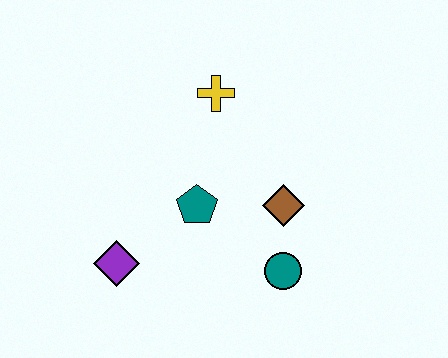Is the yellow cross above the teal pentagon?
Yes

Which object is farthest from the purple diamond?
The yellow cross is farthest from the purple diamond.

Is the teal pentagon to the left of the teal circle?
Yes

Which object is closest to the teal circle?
The brown diamond is closest to the teal circle.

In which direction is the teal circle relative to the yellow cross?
The teal circle is below the yellow cross.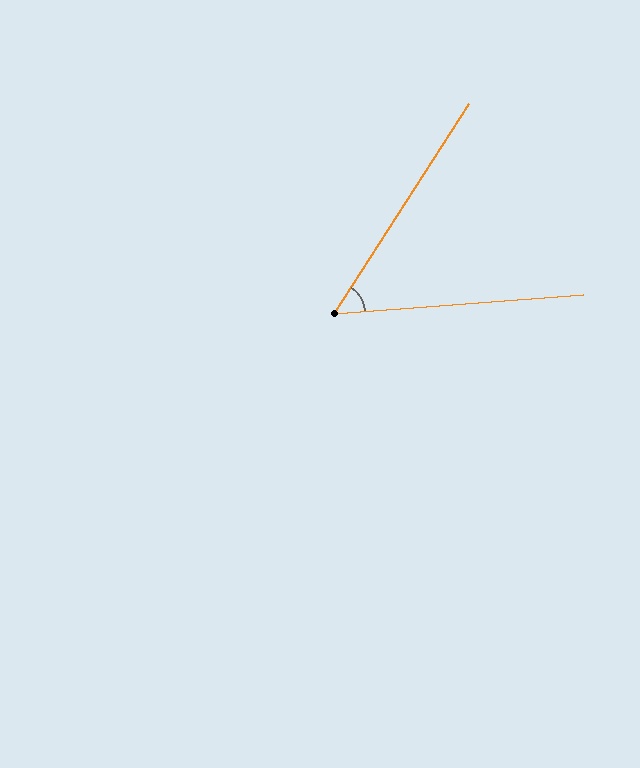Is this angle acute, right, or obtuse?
It is acute.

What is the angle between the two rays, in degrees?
Approximately 53 degrees.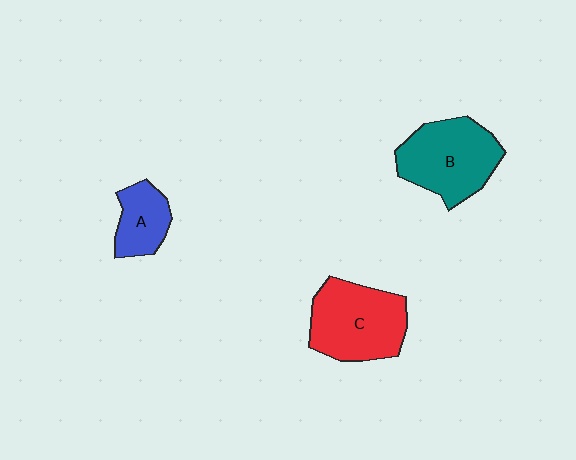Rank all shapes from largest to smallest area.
From largest to smallest: C (red), B (teal), A (blue).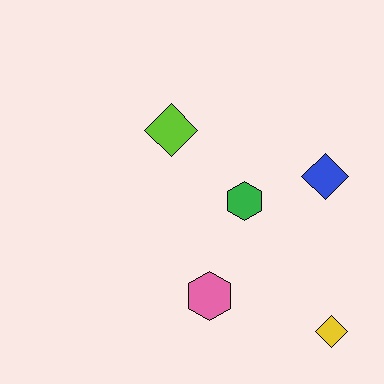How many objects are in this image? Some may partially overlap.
There are 5 objects.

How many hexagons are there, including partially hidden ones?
There are 2 hexagons.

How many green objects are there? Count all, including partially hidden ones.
There is 1 green object.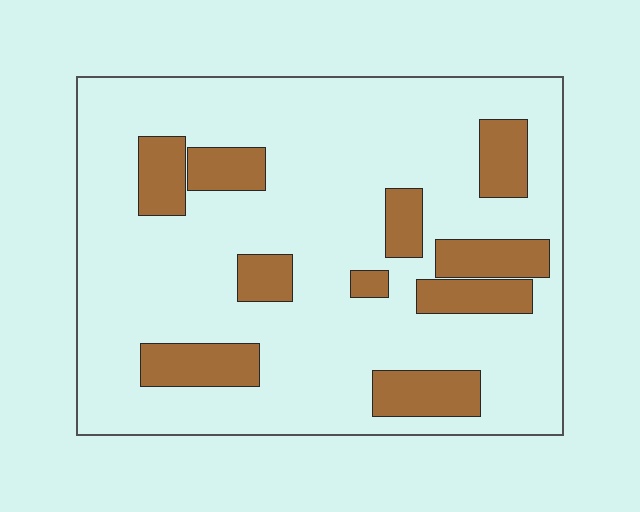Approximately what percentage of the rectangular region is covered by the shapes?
Approximately 20%.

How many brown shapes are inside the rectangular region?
10.